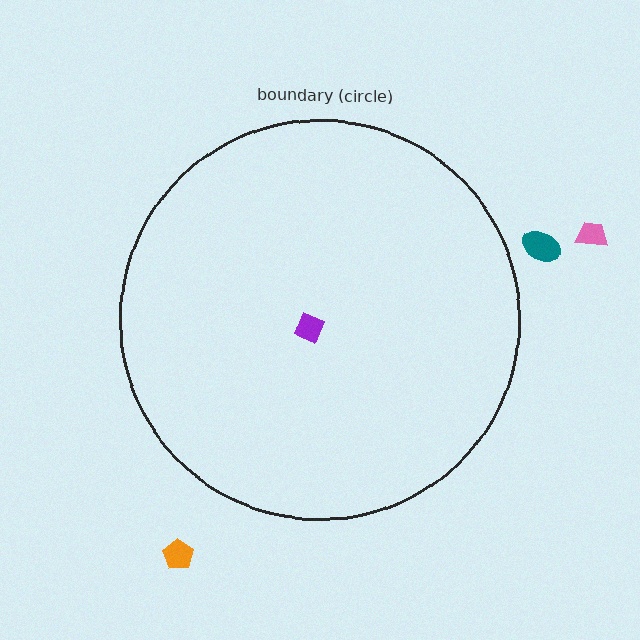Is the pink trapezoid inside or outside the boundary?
Outside.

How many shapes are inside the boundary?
1 inside, 3 outside.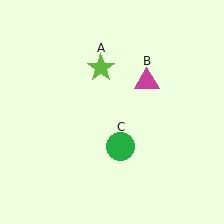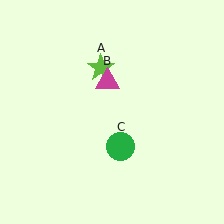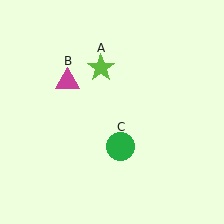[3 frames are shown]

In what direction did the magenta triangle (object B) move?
The magenta triangle (object B) moved left.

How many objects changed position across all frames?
1 object changed position: magenta triangle (object B).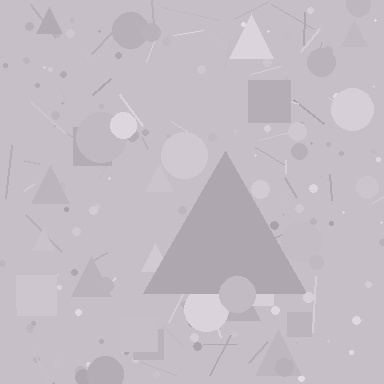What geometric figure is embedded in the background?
A triangle is embedded in the background.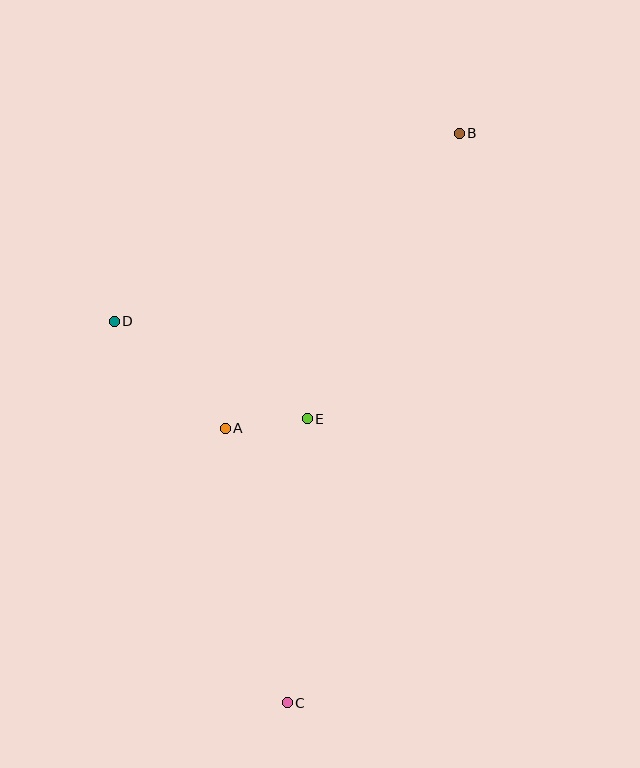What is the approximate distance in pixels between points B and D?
The distance between B and D is approximately 393 pixels.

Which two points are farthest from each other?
Points B and C are farthest from each other.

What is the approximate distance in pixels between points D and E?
The distance between D and E is approximately 216 pixels.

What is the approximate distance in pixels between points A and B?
The distance between A and B is approximately 377 pixels.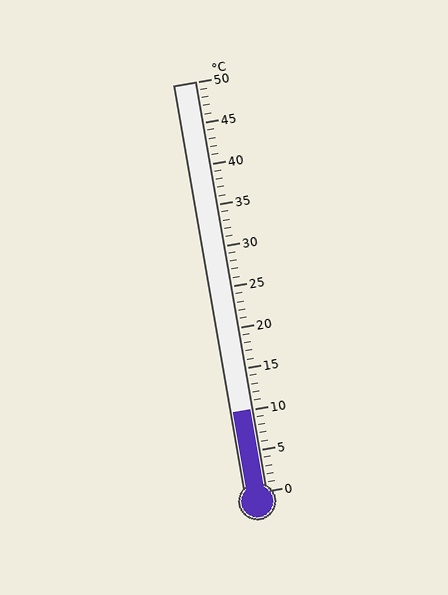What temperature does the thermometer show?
The thermometer shows approximately 10°C.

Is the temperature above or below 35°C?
The temperature is below 35°C.